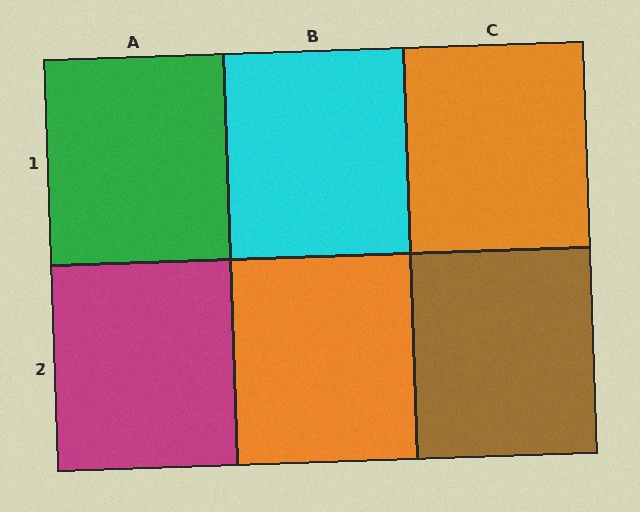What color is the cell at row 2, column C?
Brown.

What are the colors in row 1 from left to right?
Green, cyan, orange.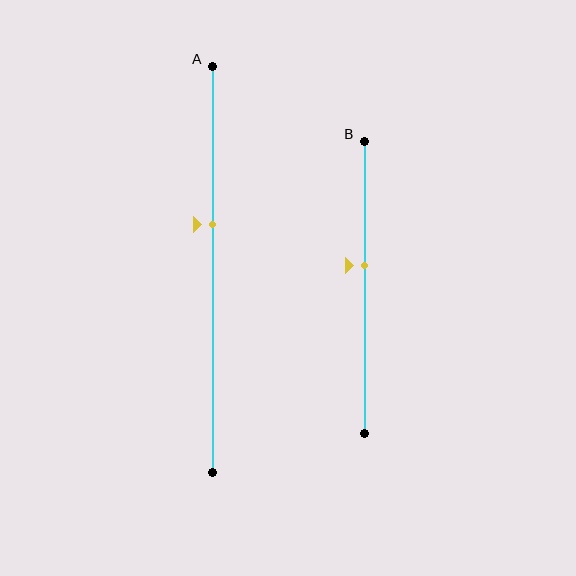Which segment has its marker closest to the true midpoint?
Segment B has its marker closest to the true midpoint.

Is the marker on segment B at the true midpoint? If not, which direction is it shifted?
No, the marker on segment B is shifted upward by about 8% of the segment length.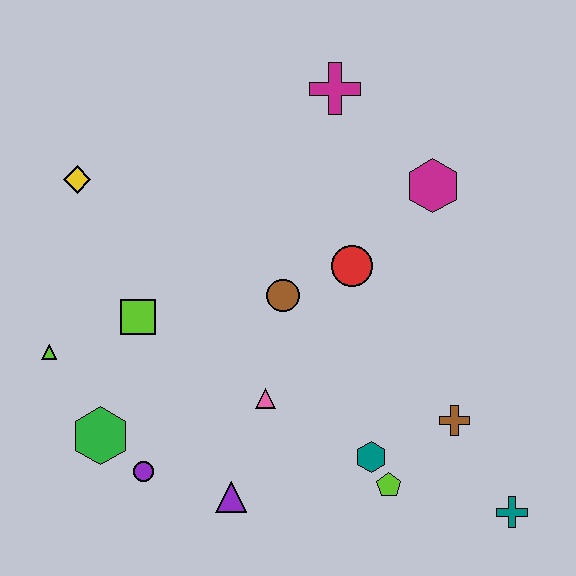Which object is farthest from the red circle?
The lime triangle is farthest from the red circle.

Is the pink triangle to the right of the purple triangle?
Yes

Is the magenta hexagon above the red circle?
Yes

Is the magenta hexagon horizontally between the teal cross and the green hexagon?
Yes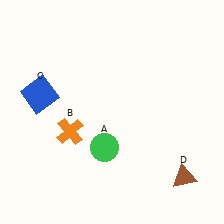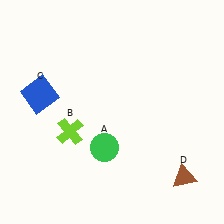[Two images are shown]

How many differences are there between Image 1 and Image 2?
There is 1 difference between the two images.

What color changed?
The cross (B) changed from orange in Image 1 to lime in Image 2.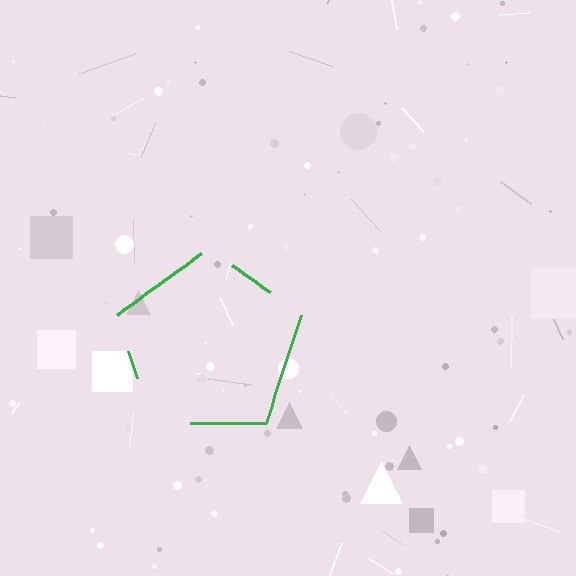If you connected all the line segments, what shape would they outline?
They would outline a pentagon.